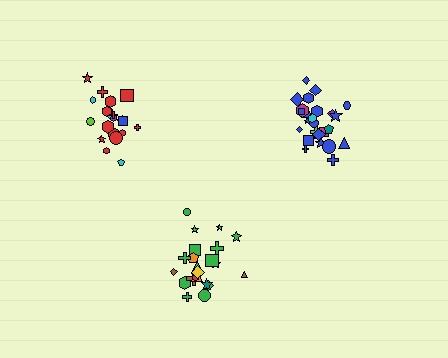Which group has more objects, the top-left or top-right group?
The top-right group.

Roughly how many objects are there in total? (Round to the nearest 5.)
Roughly 70 objects in total.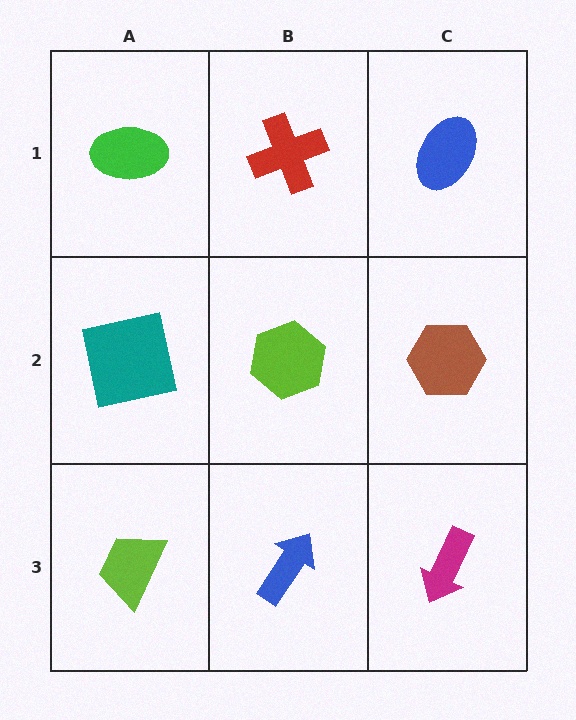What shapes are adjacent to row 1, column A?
A teal square (row 2, column A), a red cross (row 1, column B).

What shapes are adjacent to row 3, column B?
A lime hexagon (row 2, column B), a lime trapezoid (row 3, column A), a magenta arrow (row 3, column C).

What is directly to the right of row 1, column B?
A blue ellipse.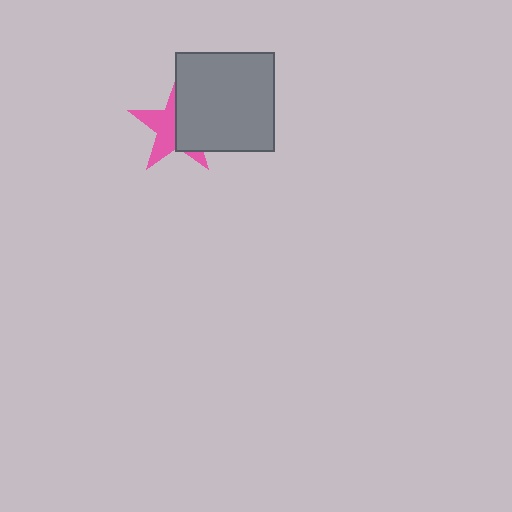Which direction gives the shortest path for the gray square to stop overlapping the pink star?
Moving right gives the shortest separation.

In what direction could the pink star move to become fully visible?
The pink star could move left. That would shift it out from behind the gray square entirely.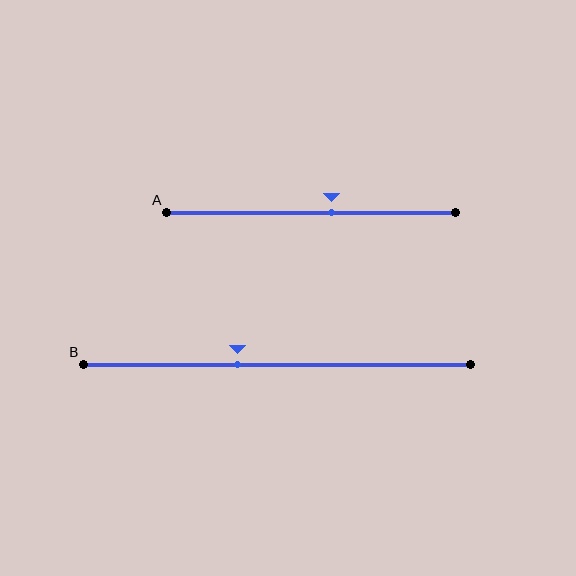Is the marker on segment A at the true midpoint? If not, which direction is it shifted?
No, the marker on segment A is shifted to the right by about 7% of the segment length.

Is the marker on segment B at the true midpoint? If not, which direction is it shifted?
No, the marker on segment B is shifted to the left by about 10% of the segment length.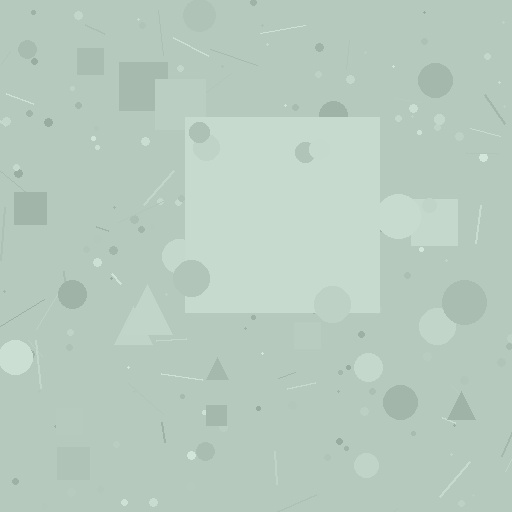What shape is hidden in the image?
A square is hidden in the image.